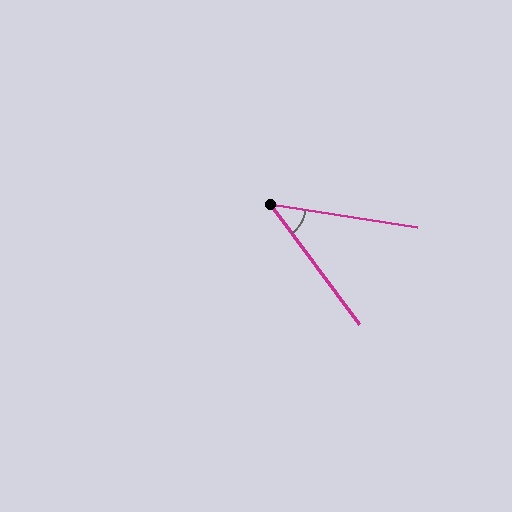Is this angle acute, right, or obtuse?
It is acute.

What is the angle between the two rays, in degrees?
Approximately 44 degrees.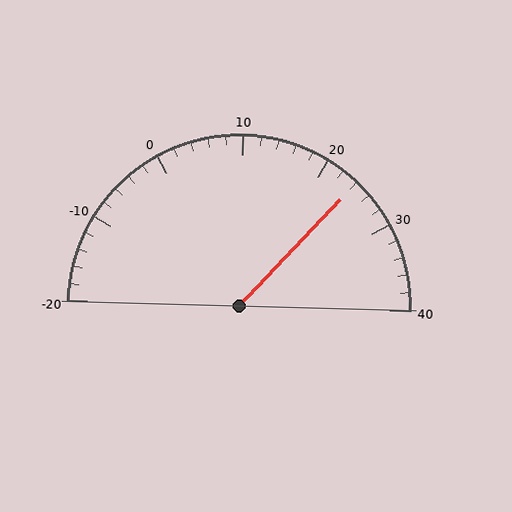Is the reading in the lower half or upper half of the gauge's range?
The reading is in the upper half of the range (-20 to 40).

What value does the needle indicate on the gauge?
The needle indicates approximately 24.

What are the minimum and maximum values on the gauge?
The gauge ranges from -20 to 40.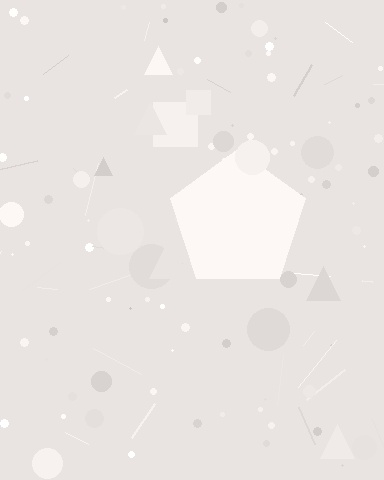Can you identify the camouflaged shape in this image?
The camouflaged shape is a pentagon.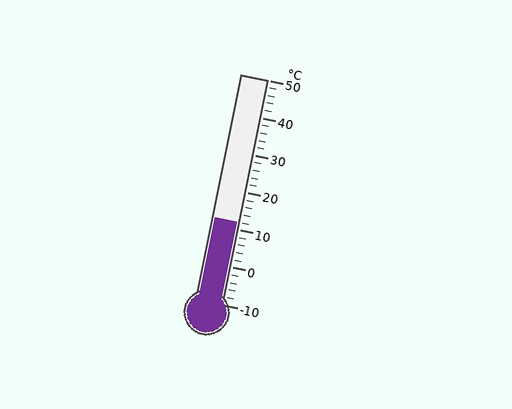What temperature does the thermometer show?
The thermometer shows approximately 12°C.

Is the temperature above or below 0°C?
The temperature is above 0°C.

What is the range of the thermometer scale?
The thermometer scale ranges from -10°C to 50°C.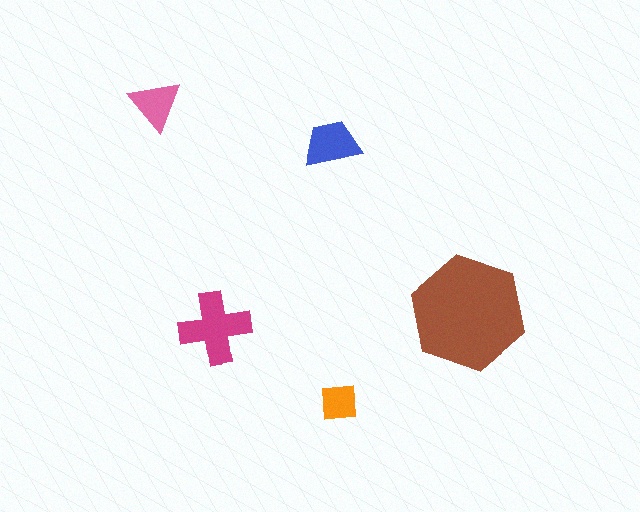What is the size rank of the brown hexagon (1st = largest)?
1st.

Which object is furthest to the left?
The pink triangle is leftmost.